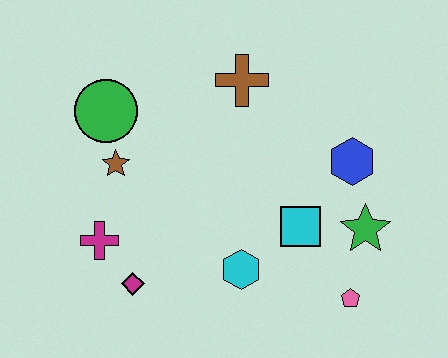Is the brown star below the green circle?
Yes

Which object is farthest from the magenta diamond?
The blue hexagon is farthest from the magenta diamond.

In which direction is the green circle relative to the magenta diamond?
The green circle is above the magenta diamond.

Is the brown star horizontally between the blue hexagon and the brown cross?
No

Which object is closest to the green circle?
The brown star is closest to the green circle.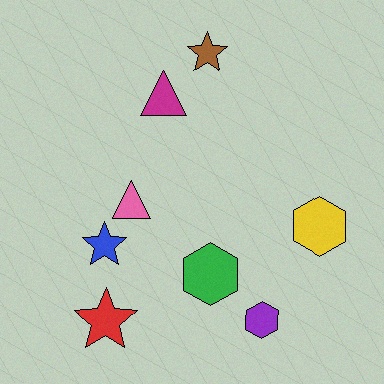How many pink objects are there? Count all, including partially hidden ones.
There is 1 pink object.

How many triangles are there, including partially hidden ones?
There are 2 triangles.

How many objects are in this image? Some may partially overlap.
There are 8 objects.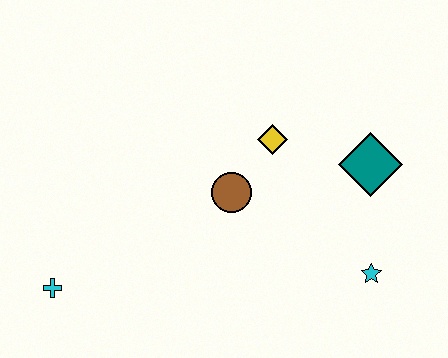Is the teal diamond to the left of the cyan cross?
No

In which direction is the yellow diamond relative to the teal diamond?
The yellow diamond is to the left of the teal diamond.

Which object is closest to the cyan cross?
The brown circle is closest to the cyan cross.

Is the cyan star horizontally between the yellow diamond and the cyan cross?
No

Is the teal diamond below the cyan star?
No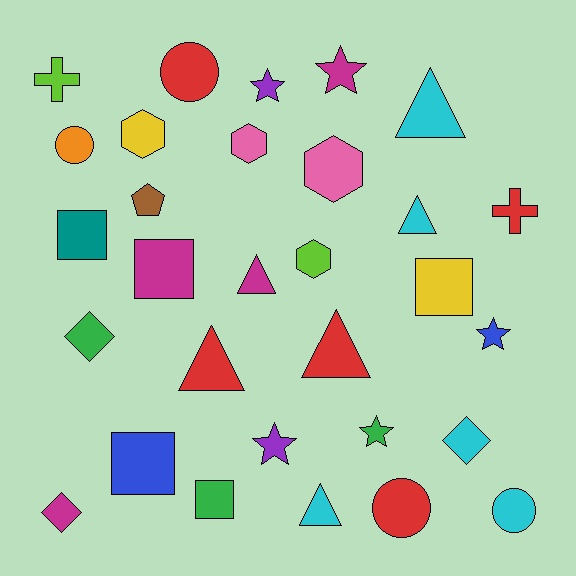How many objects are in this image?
There are 30 objects.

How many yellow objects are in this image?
There are 2 yellow objects.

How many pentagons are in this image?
There is 1 pentagon.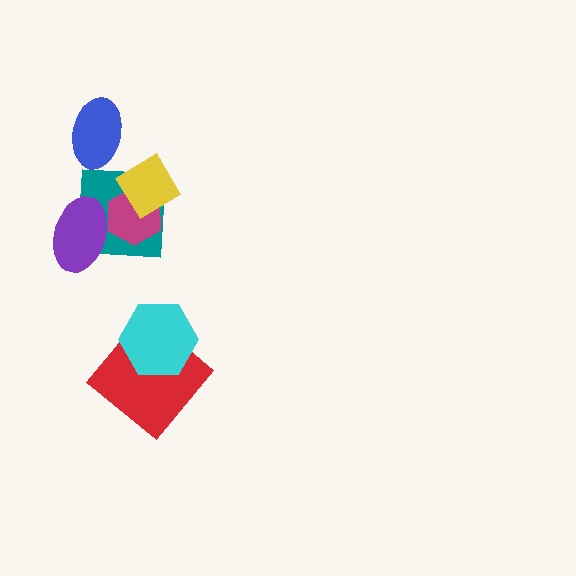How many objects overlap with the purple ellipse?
2 objects overlap with the purple ellipse.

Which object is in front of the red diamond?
The cyan hexagon is in front of the red diamond.